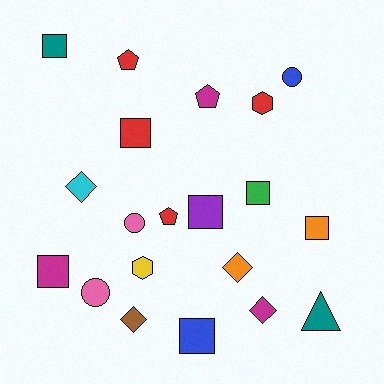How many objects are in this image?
There are 20 objects.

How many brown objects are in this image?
There is 1 brown object.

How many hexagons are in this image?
There are 2 hexagons.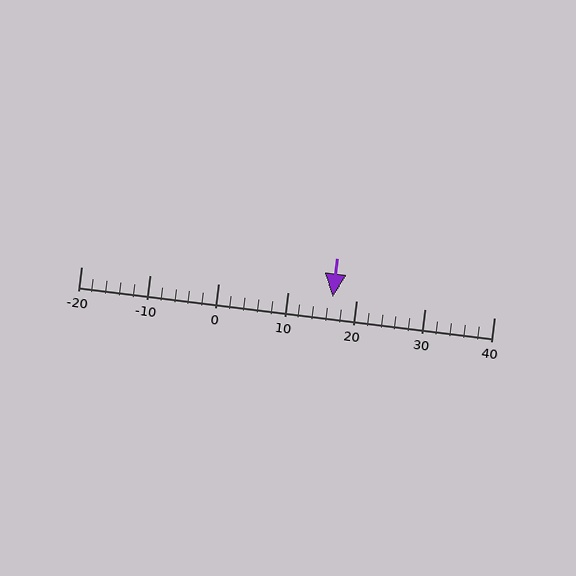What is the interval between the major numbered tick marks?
The major tick marks are spaced 10 units apart.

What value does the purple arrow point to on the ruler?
The purple arrow points to approximately 17.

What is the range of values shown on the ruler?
The ruler shows values from -20 to 40.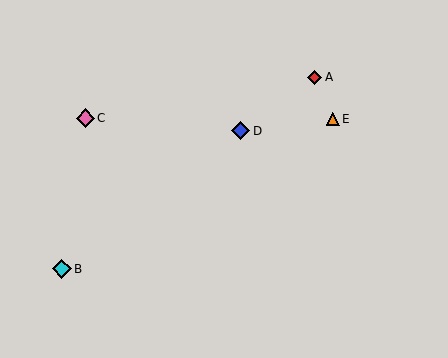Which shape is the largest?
The cyan diamond (labeled B) is the largest.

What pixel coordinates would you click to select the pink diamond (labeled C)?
Click at (85, 118) to select the pink diamond C.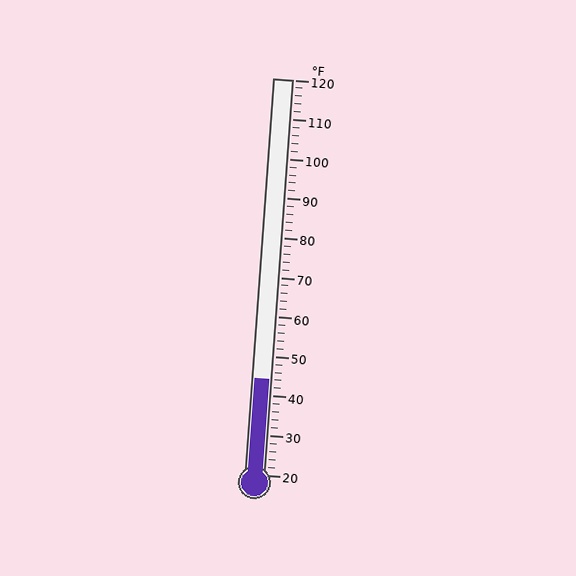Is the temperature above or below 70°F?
The temperature is below 70°F.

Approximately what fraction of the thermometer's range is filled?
The thermometer is filled to approximately 25% of its range.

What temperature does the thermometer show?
The thermometer shows approximately 44°F.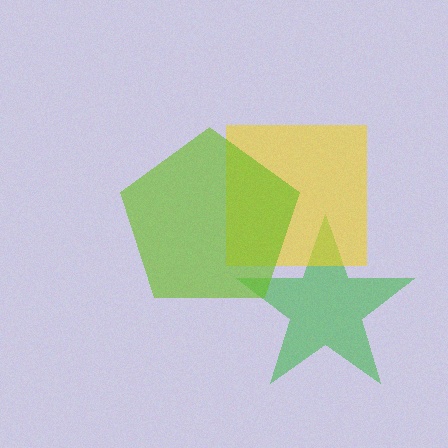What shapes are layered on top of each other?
The layered shapes are: a green star, a yellow square, a lime pentagon.